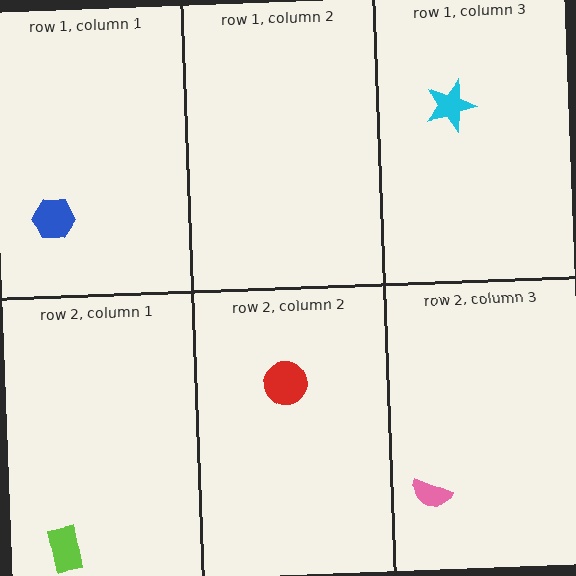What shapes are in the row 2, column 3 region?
The pink semicircle.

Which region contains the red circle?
The row 2, column 2 region.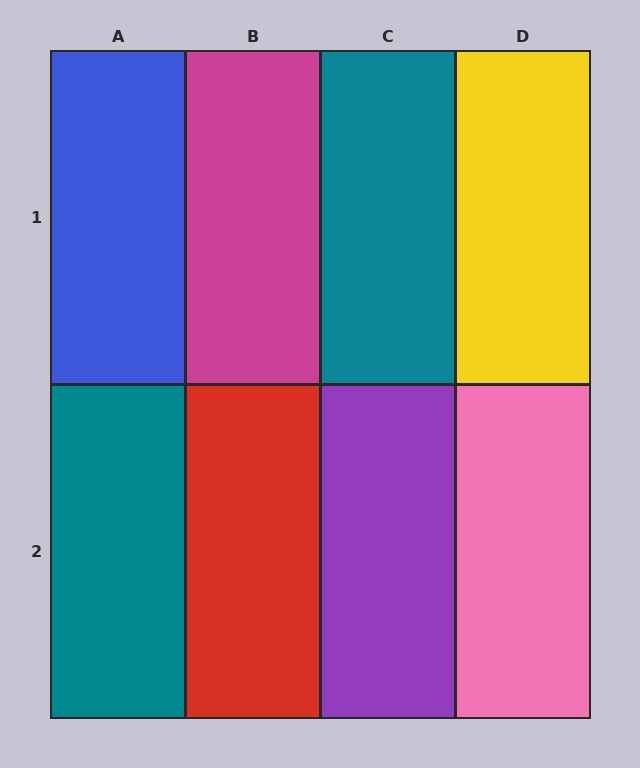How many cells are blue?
1 cell is blue.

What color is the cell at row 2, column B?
Red.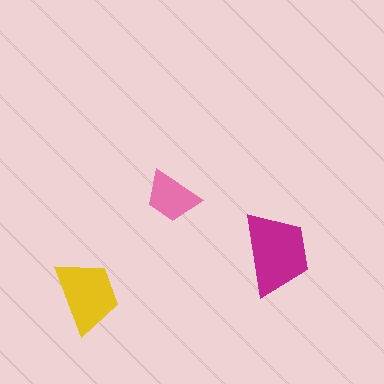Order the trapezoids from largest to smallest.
the magenta one, the yellow one, the pink one.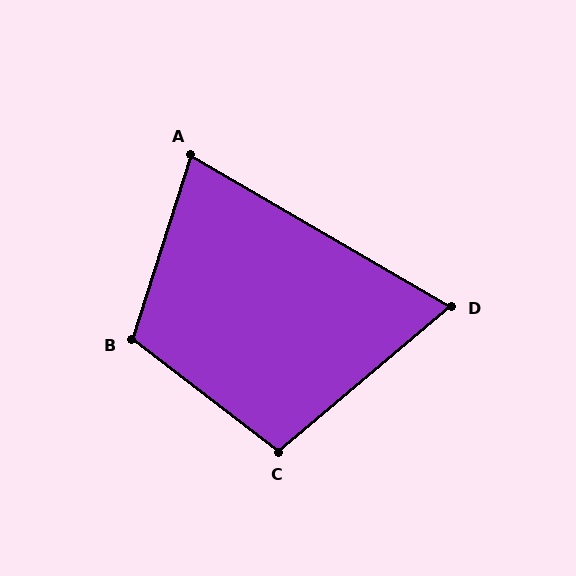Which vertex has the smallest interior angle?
D, at approximately 70 degrees.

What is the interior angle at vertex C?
Approximately 102 degrees (obtuse).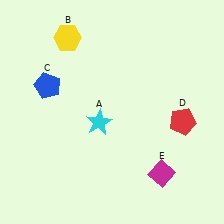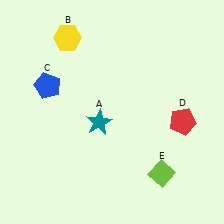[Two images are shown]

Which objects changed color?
A changed from cyan to teal. E changed from magenta to lime.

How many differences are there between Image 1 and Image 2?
There are 2 differences between the two images.